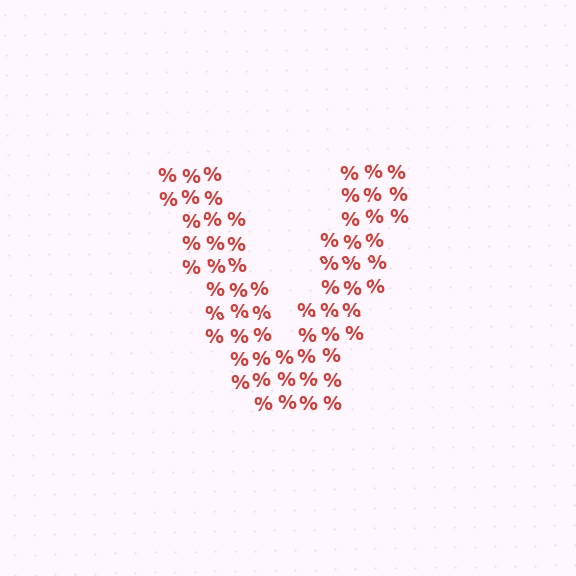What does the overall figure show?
The overall figure shows the letter V.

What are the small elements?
The small elements are percent signs.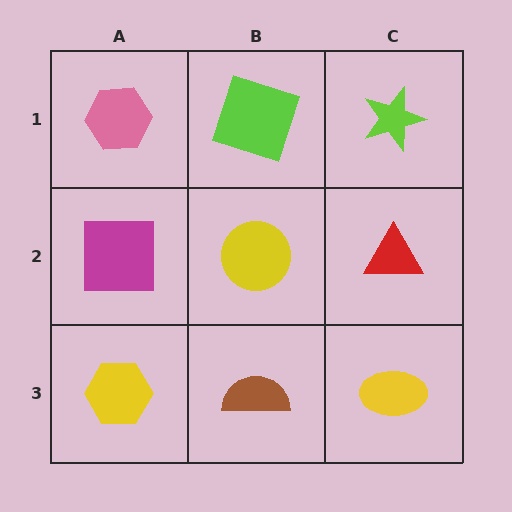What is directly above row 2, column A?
A pink hexagon.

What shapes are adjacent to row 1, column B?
A yellow circle (row 2, column B), a pink hexagon (row 1, column A), a lime star (row 1, column C).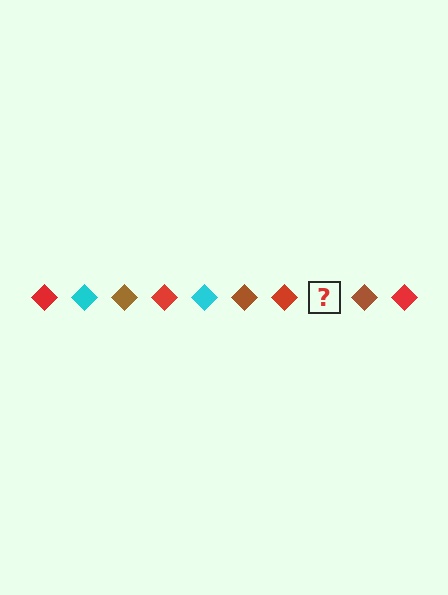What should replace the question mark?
The question mark should be replaced with a cyan diamond.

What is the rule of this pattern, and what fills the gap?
The rule is that the pattern cycles through red, cyan, brown diamonds. The gap should be filled with a cyan diamond.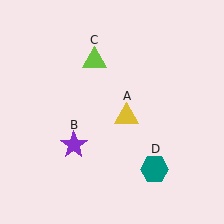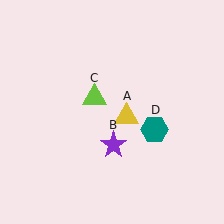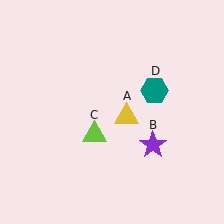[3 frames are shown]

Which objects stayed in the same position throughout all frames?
Yellow triangle (object A) remained stationary.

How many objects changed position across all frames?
3 objects changed position: purple star (object B), lime triangle (object C), teal hexagon (object D).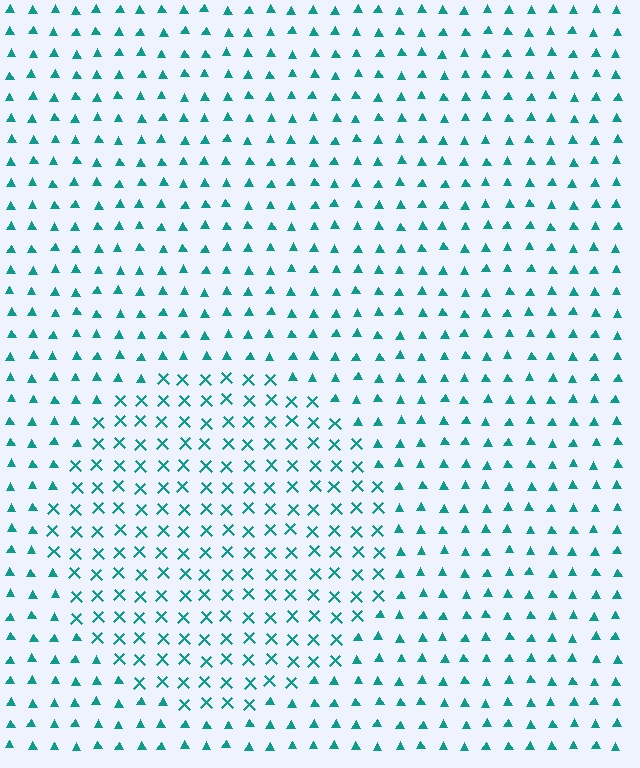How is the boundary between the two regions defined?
The boundary is defined by a change in element shape: X marks inside vs. triangles outside. All elements share the same color and spacing.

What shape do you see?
I see a circle.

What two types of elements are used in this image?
The image uses X marks inside the circle region and triangles outside it.